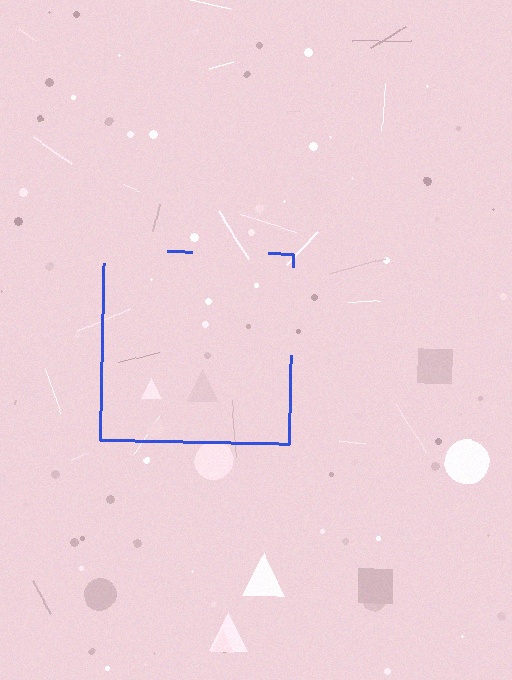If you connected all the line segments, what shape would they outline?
They would outline a square.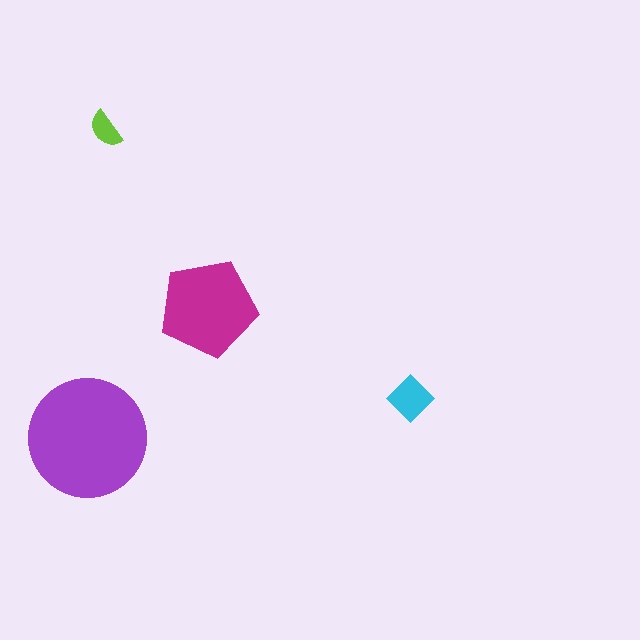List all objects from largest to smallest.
The purple circle, the magenta pentagon, the cyan diamond, the lime semicircle.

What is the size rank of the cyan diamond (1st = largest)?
3rd.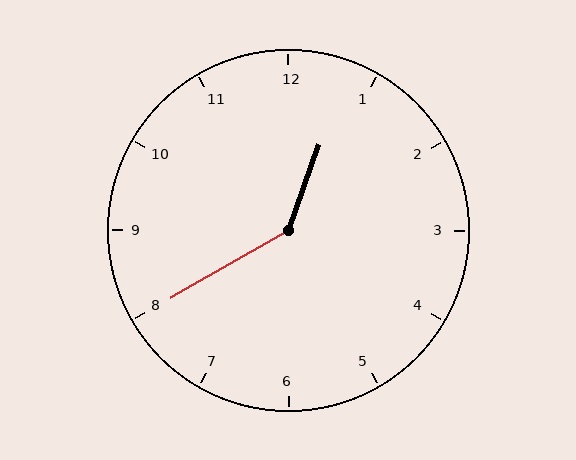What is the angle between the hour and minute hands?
Approximately 140 degrees.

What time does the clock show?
12:40.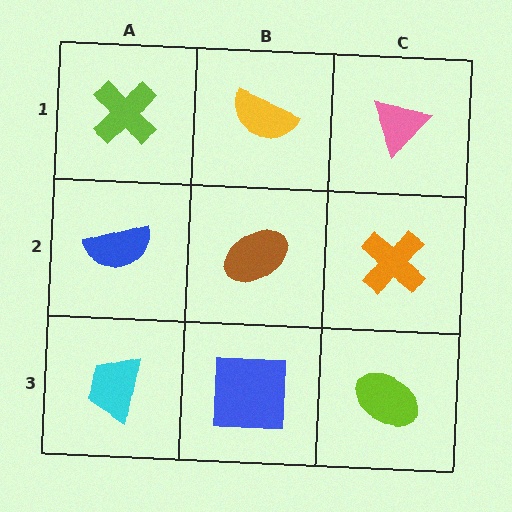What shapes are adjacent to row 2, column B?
A yellow semicircle (row 1, column B), a blue square (row 3, column B), a blue semicircle (row 2, column A), an orange cross (row 2, column C).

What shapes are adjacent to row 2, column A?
A lime cross (row 1, column A), a cyan trapezoid (row 3, column A), a brown ellipse (row 2, column B).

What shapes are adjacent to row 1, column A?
A blue semicircle (row 2, column A), a yellow semicircle (row 1, column B).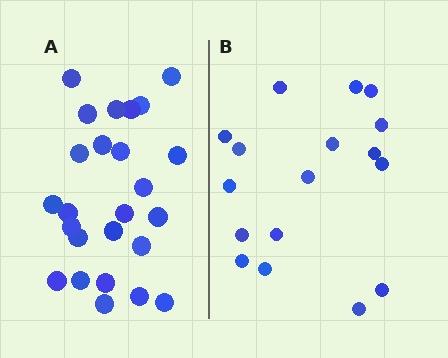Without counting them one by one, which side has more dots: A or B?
Region A (the left region) has more dots.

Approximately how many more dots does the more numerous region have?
Region A has roughly 8 or so more dots than region B.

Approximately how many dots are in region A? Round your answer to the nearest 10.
About 20 dots. (The exact count is 25, which rounds to 20.)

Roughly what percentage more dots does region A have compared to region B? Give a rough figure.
About 45% more.